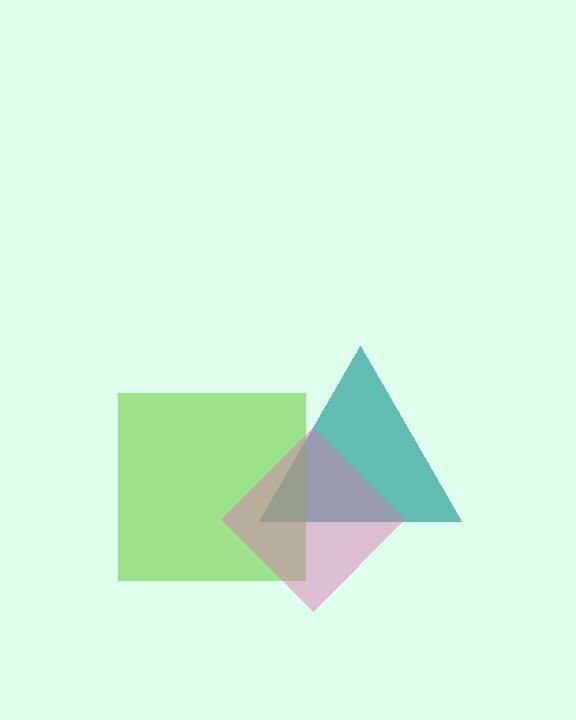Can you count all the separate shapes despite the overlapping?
Yes, there are 3 separate shapes.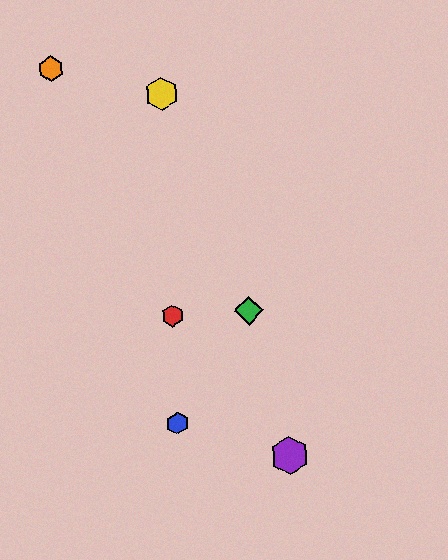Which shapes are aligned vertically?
The red hexagon, the blue hexagon, the yellow hexagon are aligned vertically.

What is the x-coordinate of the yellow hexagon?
The yellow hexagon is at x≈161.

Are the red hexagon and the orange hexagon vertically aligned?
No, the red hexagon is at x≈172 and the orange hexagon is at x≈51.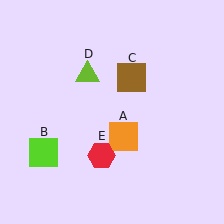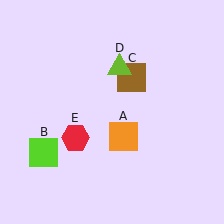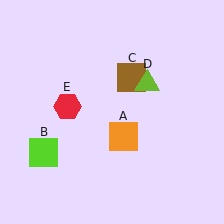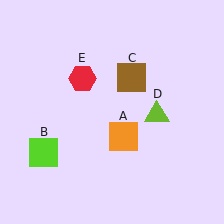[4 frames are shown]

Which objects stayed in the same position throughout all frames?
Orange square (object A) and lime square (object B) and brown square (object C) remained stationary.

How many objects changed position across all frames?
2 objects changed position: lime triangle (object D), red hexagon (object E).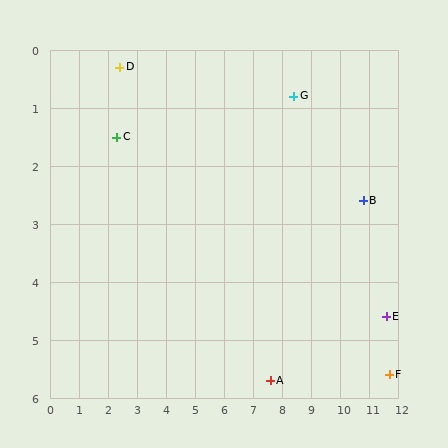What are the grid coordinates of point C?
Point C is at approximately (2.3, 1.5).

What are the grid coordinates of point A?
Point A is at approximately (7.6, 5.7).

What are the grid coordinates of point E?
Point E is at approximately (11.6, 4.6).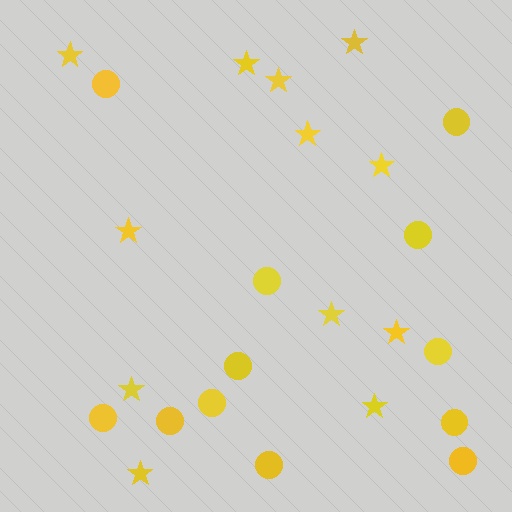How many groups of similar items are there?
There are 2 groups: one group of circles (12) and one group of stars (12).